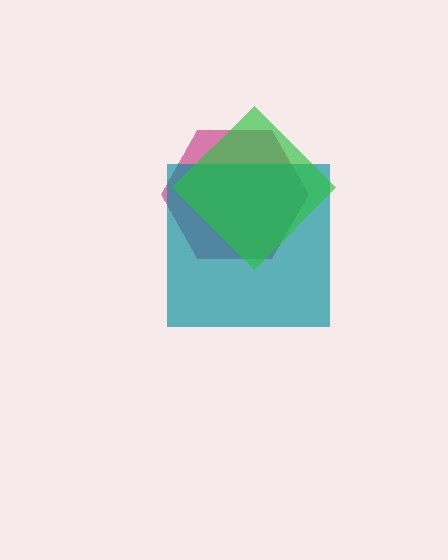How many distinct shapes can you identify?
There are 3 distinct shapes: a magenta hexagon, a teal square, a green diamond.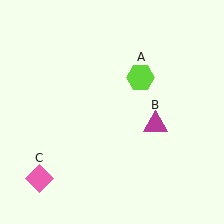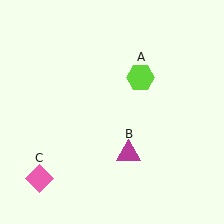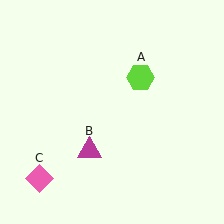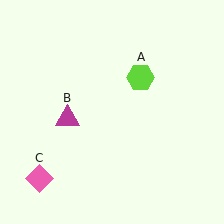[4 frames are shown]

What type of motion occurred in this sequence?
The magenta triangle (object B) rotated clockwise around the center of the scene.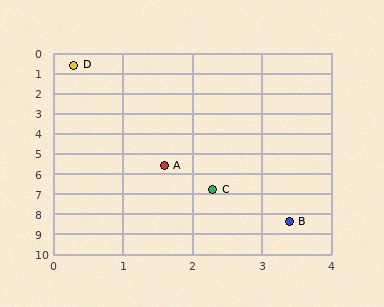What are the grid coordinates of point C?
Point C is at approximately (2.3, 6.8).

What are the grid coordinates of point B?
Point B is at approximately (3.4, 8.4).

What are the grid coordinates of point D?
Point D is at approximately (0.3, 0.6).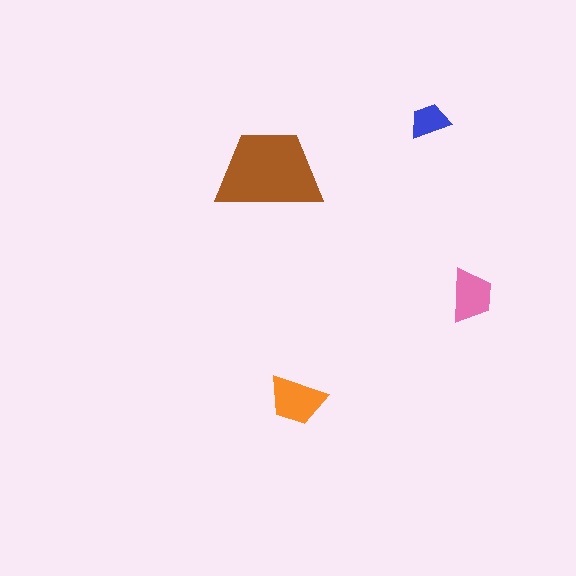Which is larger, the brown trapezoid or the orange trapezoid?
The brown one.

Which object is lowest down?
The orange trapezoid is bottommost.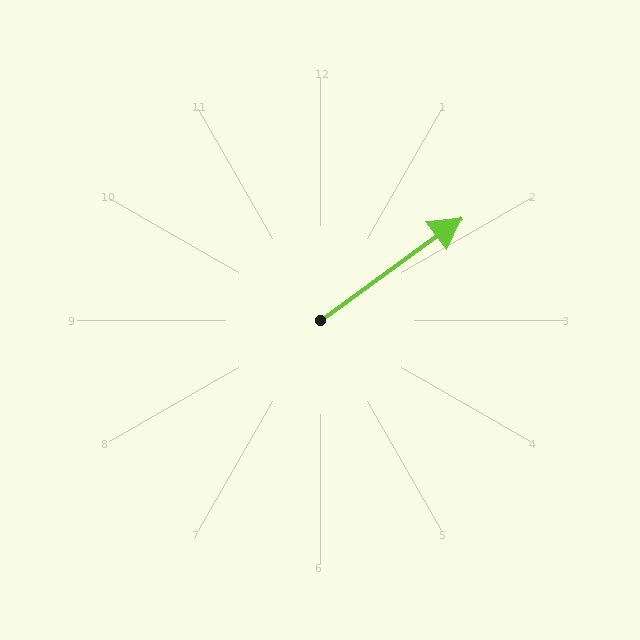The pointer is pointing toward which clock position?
Roughly 2 o'clock.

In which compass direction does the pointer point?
Northeast.